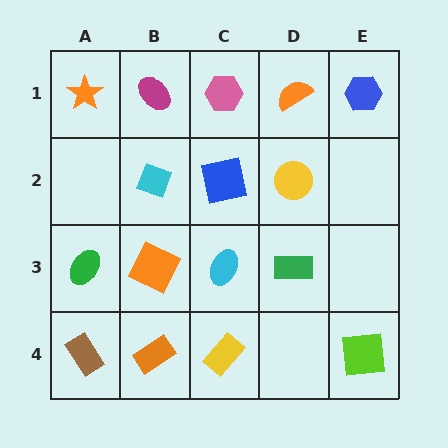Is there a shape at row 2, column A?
No, that cell is empty.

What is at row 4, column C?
A yellow rectangle.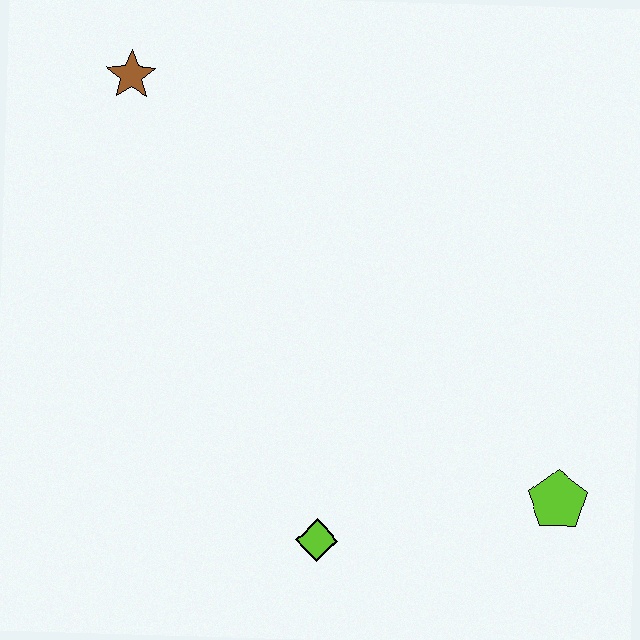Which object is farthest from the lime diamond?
The brown star is farthest from the lime diamond.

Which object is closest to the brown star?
The lime diamond is closest to the brown star.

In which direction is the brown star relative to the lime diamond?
The brown star is above the lime diamond.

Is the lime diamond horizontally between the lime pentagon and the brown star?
Yes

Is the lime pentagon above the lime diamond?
Yes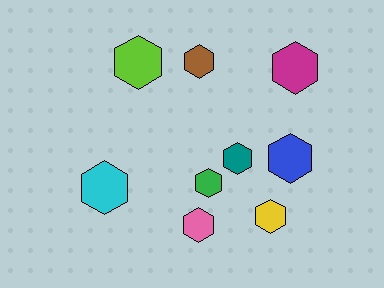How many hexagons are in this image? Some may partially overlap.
There are 9 hexagons.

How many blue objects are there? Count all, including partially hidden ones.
There is 1 blue object.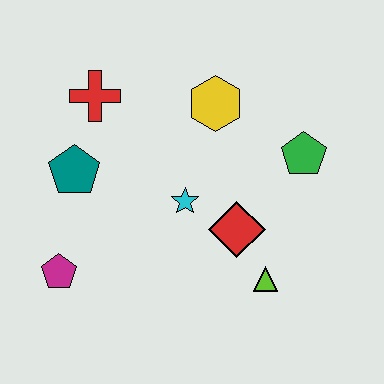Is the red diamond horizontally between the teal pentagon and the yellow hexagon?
No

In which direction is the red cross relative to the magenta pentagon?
The red cross is above the magenta pentagon.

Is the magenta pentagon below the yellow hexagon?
Yes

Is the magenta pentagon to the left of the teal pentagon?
Yes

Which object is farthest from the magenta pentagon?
The green pentagon is farthest from the magenta pentagon.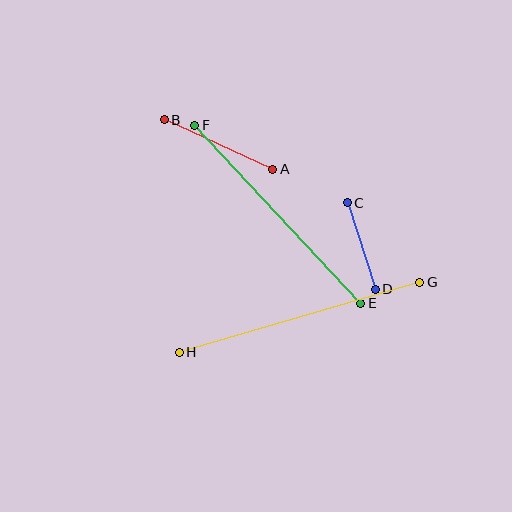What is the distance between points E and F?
The distance is approximately 243 pixels.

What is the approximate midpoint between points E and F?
The midpoint is at approximately (278, 214) pixels.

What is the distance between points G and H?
The distance is approximately 251 pixels.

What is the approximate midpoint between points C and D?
The midpoint is at approximately (361, 246) pixels.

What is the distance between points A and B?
The distance is approximately 119 pixels.